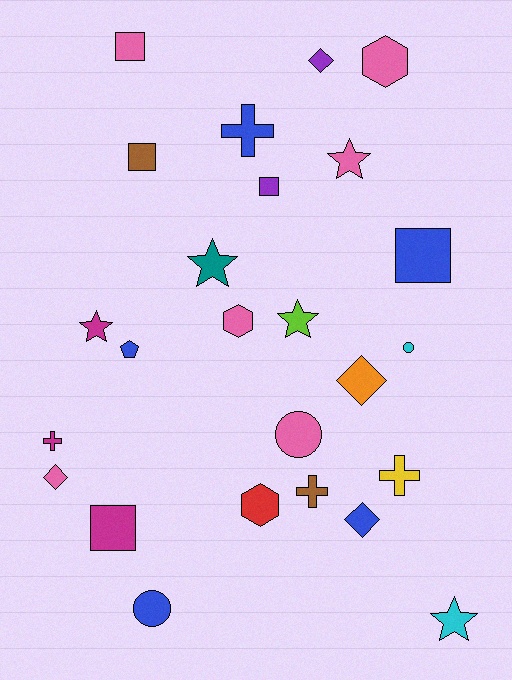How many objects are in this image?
There are 25 objects.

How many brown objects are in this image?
There are 2 brown objects.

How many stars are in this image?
There are 5 stars.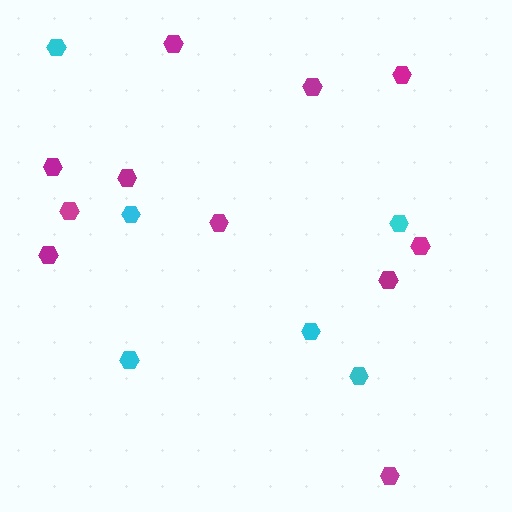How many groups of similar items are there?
There are 2 groups: one group of magenta hexagons (11) and one group of cyan hexagons (6).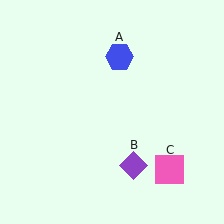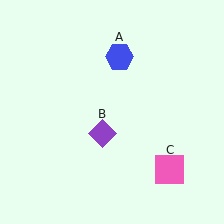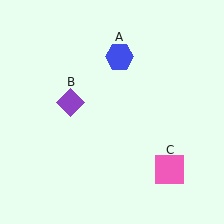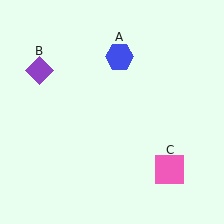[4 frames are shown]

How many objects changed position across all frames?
1 object changed position: purple diamond (object B).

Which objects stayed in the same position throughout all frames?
Blue hexagon (object A) and pink square (object C) remained stationary.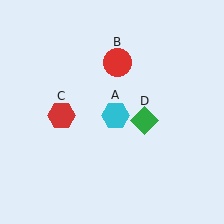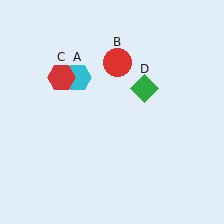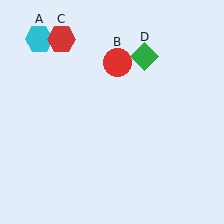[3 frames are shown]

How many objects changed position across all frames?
3 objects changed position: cyan hexagon (object A), red hexagon (object C), green diamond (object D).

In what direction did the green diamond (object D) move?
The green diamond (object D) moved up.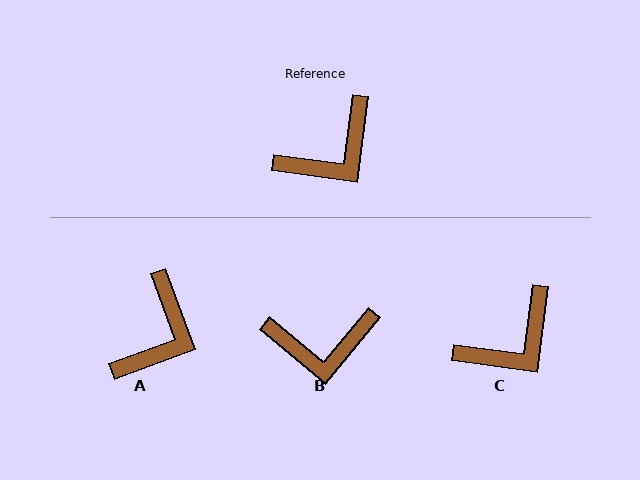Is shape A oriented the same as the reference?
No, it is off by about 28 degrees.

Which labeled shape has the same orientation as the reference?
C.